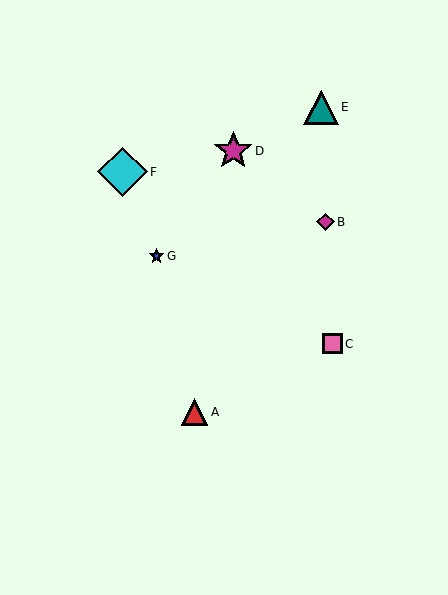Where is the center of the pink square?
The center of the pink square is at (332, 344).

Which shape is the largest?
The cyan diamond (labeled F) is the largest.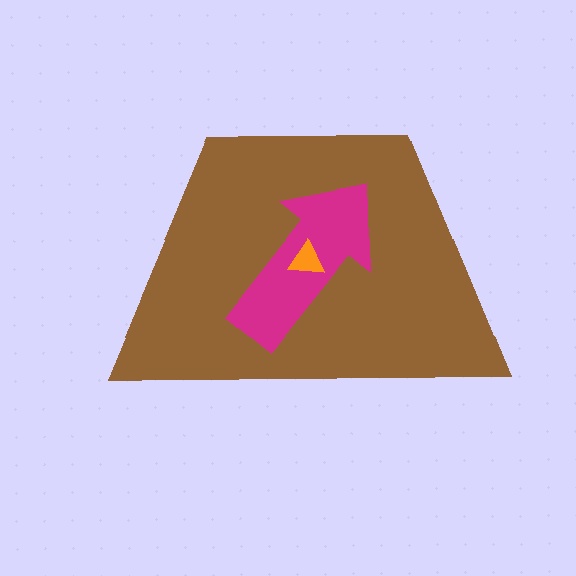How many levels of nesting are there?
3.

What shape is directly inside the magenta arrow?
The orange triangle.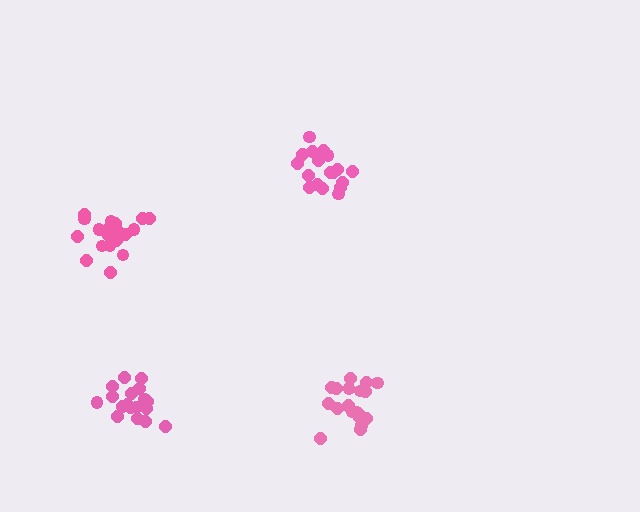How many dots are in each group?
Group 1: 21 dots, Group 2: 18 dots, Group 3: 18 dots, Group 4: 20 dots (77 total).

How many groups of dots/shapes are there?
There are 4 groups.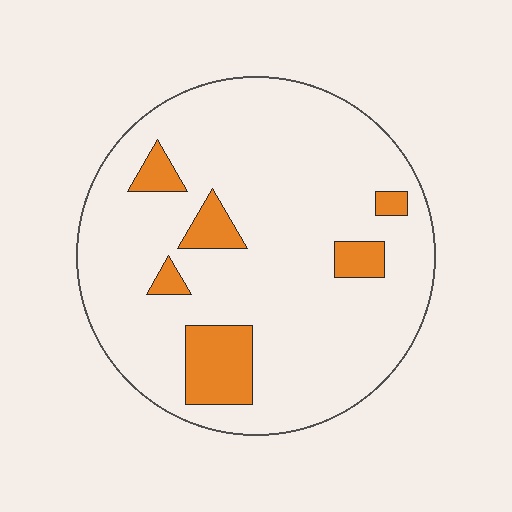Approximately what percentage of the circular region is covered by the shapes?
Approximately 15%.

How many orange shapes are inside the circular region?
6.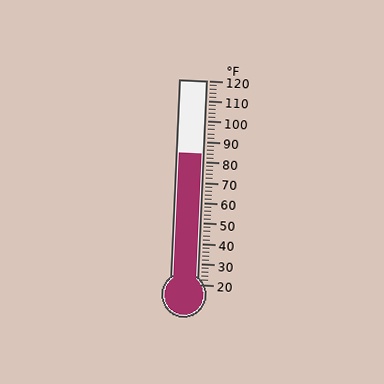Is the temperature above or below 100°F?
The temperature is below 100°F.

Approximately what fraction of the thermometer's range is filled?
The thermometer is filled to approximately 65% of its range.